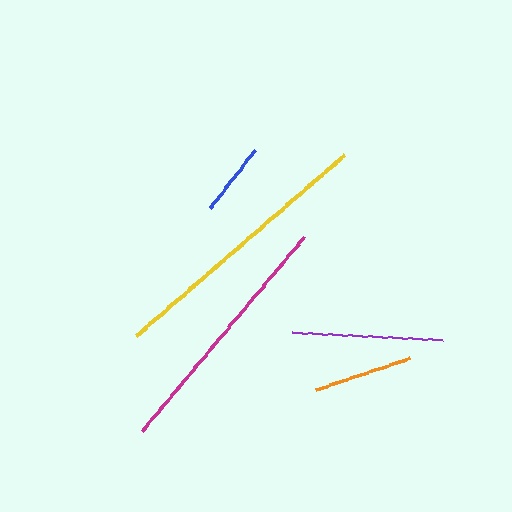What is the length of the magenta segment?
The magenta segment is approximately 253 pixels long.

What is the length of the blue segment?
The blue segment is approximately 75 pixels long.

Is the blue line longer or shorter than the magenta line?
The magenta line is longer than the blue line.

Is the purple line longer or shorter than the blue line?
The purple line is longer than the blue line.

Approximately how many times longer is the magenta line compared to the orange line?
The magenta line is approximately 2.5 times the length of the orange line.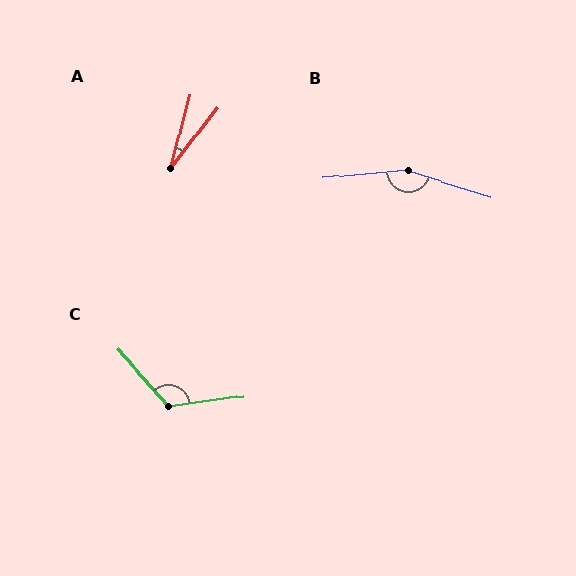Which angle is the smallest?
A, at approximately 24 degrees.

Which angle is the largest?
B, at approximately 157 degrees.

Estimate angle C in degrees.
Approximately 123 degrees.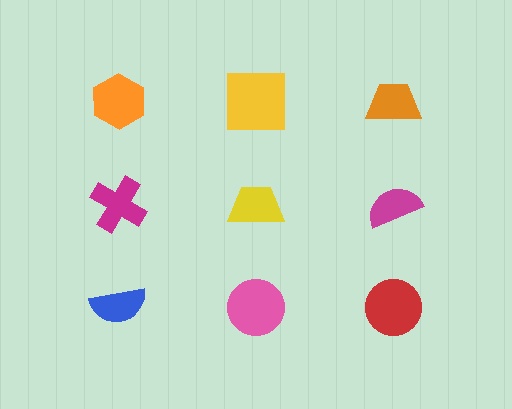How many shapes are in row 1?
3 shapes.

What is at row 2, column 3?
A magenta semicircle.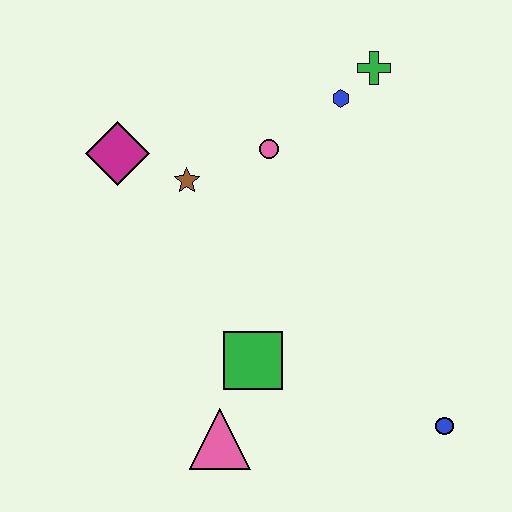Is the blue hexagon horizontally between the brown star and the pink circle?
No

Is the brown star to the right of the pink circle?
No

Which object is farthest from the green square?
The green cross is farthest from the green square.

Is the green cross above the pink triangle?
Yes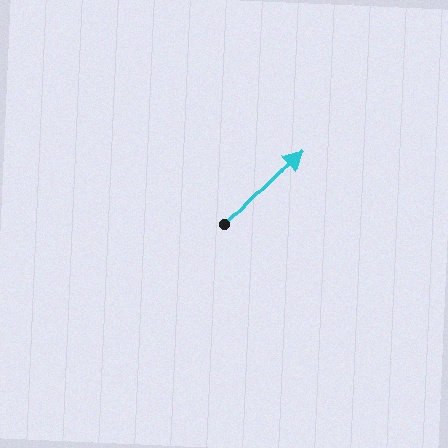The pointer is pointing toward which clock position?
Roughly 1 o'clock.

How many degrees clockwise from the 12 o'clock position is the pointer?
Approximately 44 degrees.